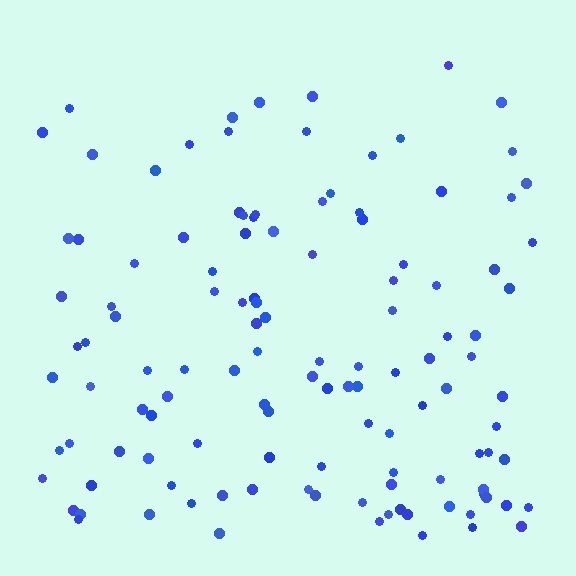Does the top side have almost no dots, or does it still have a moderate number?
Still a moderate number, just noticeably fewer than the bottom.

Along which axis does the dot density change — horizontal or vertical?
Vertical.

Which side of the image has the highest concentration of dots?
The bottom.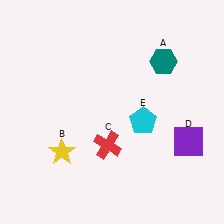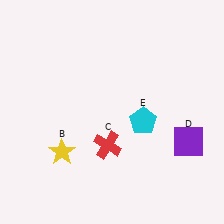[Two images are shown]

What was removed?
The teal hexagon (A) was removed in Image 2.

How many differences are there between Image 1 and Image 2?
There is 1 difference between the two images.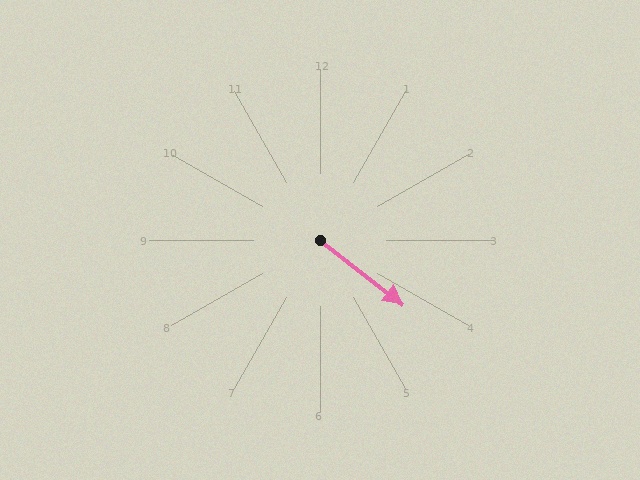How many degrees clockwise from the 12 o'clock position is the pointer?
Approximately 128 degrees.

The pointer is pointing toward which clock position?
Roughly 4 o'clock.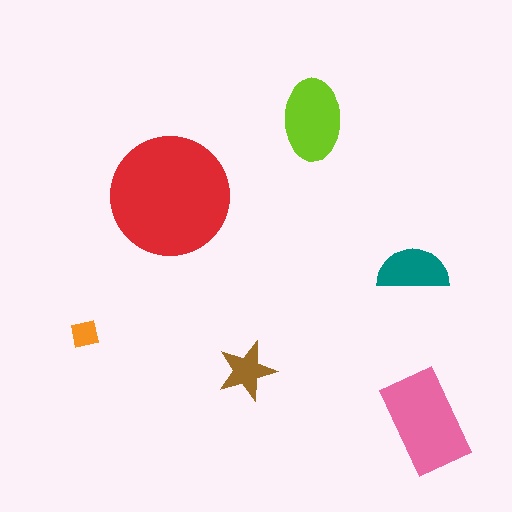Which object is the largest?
The red circle.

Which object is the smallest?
The orange square.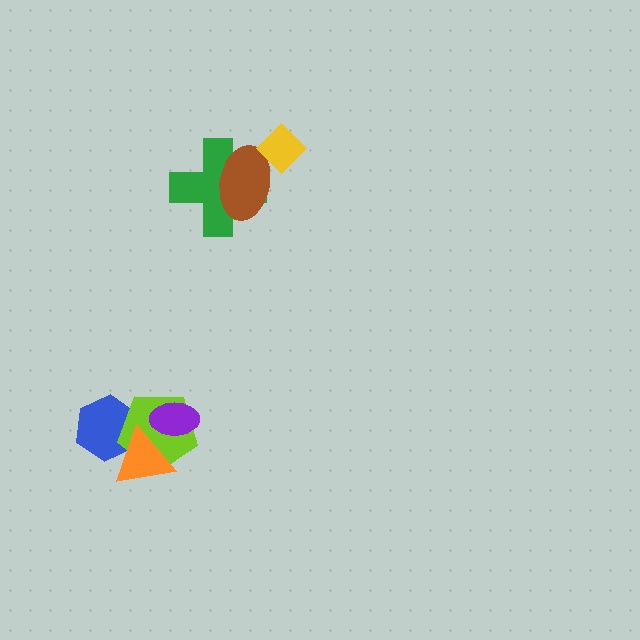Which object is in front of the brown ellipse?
The yellow diamond is in front of the brown ellipse.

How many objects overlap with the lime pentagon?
3 objects overlap with the lime pentagon.